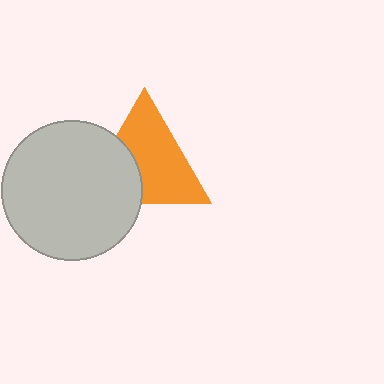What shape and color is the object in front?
The object in front is a light gray circle.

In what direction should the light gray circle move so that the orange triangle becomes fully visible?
The light gray circle should move left. That is the shortest direction to clear the overlap and leave the orange triangle fully visible.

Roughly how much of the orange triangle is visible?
Most of it is visible (roughly 66%).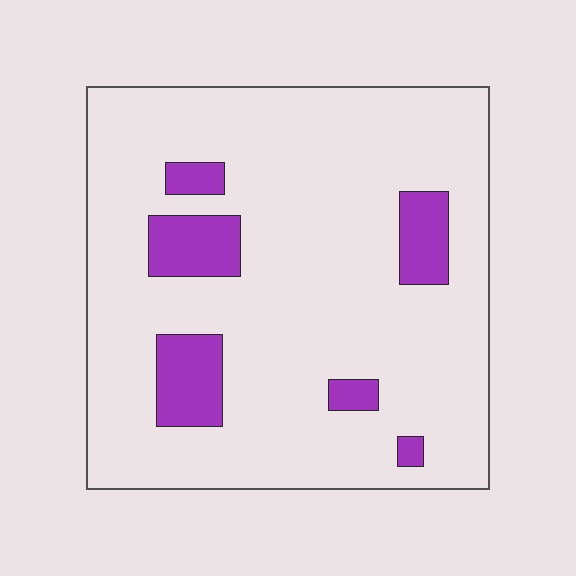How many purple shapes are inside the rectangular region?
6.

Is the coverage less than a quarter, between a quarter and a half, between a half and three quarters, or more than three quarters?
Less than a quarter.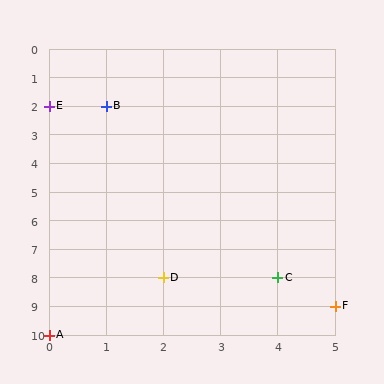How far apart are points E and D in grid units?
Points E and D are 2 columns and 6 rows apart (about 6.3 grid units diagonally).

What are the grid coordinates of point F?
Point F is at grid coordinates (5, 9).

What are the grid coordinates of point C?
Point C is at grid coordinates (4, 8).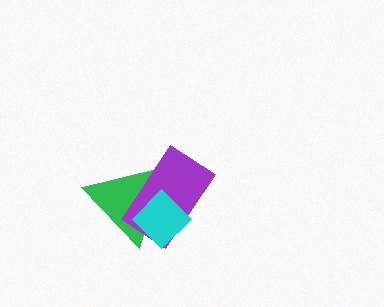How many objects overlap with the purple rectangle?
2 objects overlap with the purple rectangle.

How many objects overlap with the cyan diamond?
2 objects overlap with the cyan diamond.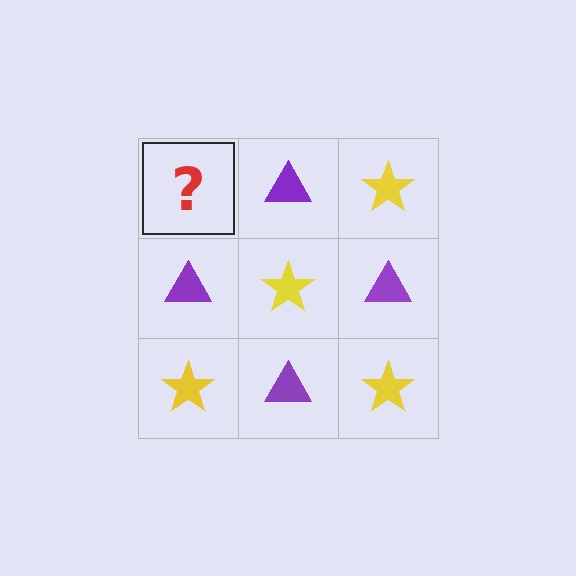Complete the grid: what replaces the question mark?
The question mark should be replaced with a yellow star.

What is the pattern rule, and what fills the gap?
The rule is that it alternates yellow star and purple triangle in a checkerboard pattern. The gap should be filled with a yellow star.